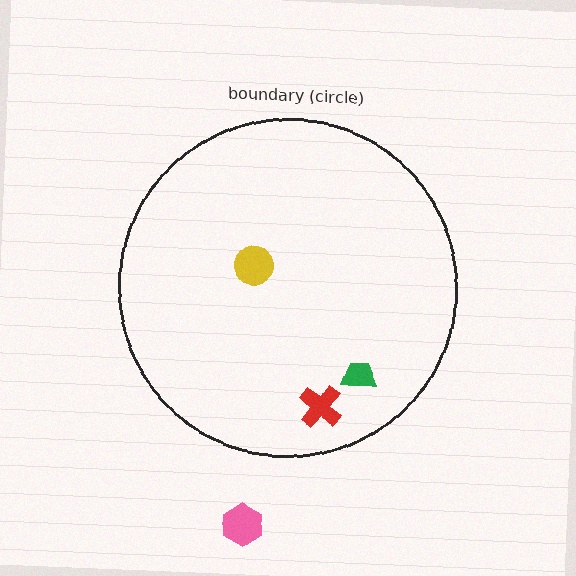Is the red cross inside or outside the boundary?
Inside.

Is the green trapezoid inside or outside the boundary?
Inside.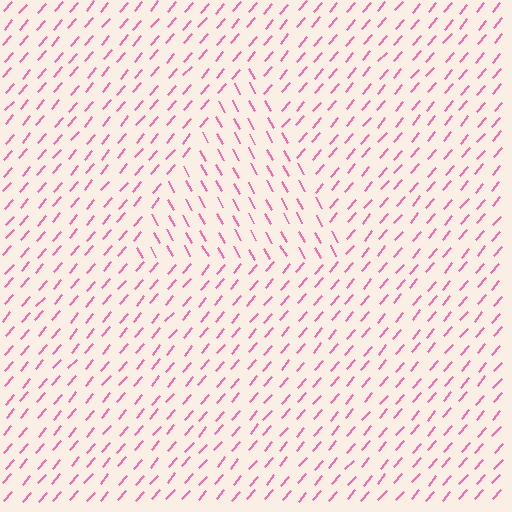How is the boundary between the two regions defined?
The boundary is defined purely by a change in line orientation (approximately 70 degrees difference). All lines are the same color and thickness.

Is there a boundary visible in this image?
Yes, there is a texture boundary formed by a change in line orientation.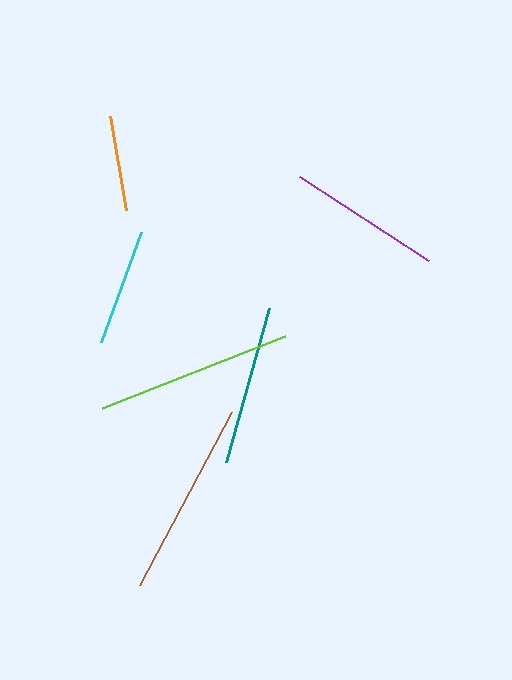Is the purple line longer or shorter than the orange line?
The purple line is longer than the orange line.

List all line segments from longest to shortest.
From longest to shortest: lime, brown, teal, purple, cyan, orange.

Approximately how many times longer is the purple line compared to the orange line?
The purple line is approximately 1.6 times the length of the orange line.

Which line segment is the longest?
The lime line is the longest at approximately 197 pixels.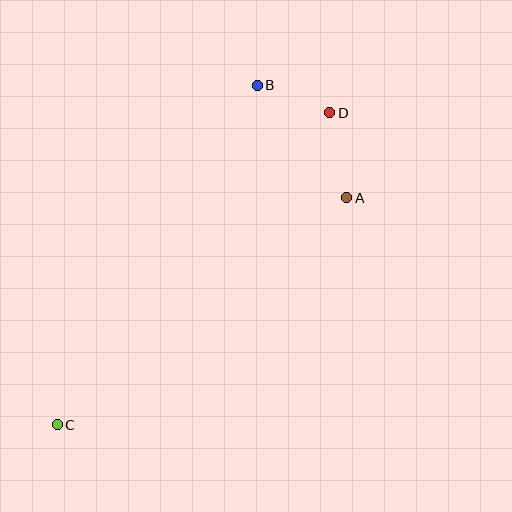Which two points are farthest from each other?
Points C and D are farthest from each other.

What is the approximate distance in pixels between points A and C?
The distance between A and C is approximately 368 pixels.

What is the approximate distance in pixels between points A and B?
The distance between A and B is approximately 144 pixels.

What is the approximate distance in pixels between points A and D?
The distance between A and D is approximately 87 pixels.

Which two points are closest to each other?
Points B and D are closest to each other.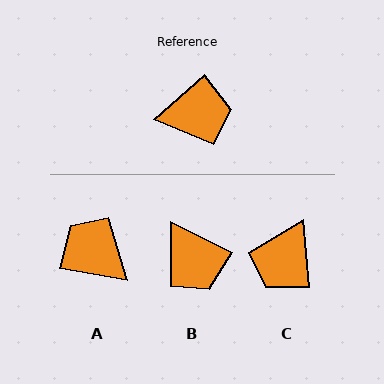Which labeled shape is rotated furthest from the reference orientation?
A, about 129 degrees away.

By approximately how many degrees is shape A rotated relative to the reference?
Approximately 129 degrees counter-clockwise.